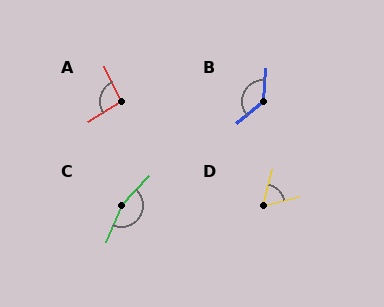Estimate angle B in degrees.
Approximately 133 degrees.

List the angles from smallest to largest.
D (60°), A (97°), B (133°), C (159°).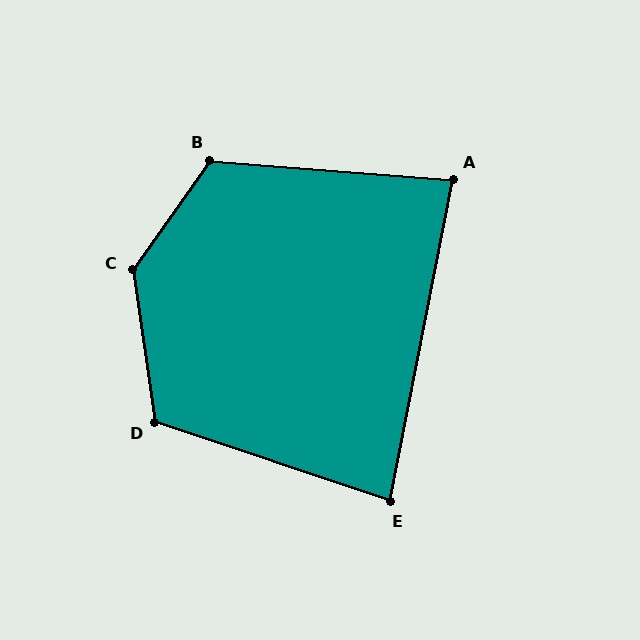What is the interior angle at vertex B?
Approximately 121 degrees (obtuse).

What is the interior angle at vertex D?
Approximately 117 degrees (obtuse).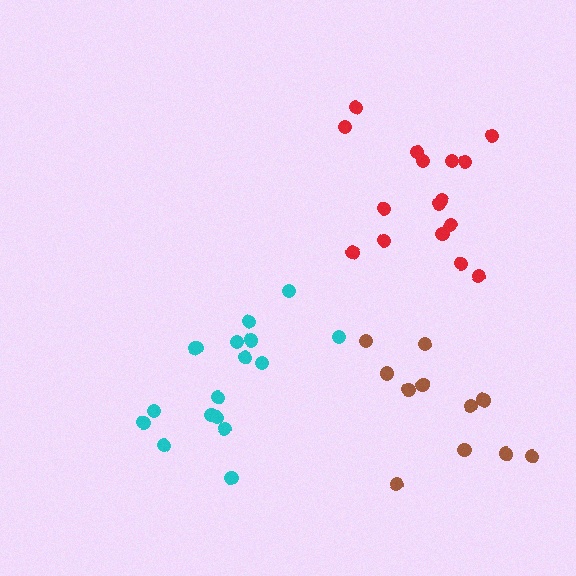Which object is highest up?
The red cluster is topmost.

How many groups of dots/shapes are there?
There are 3 groups.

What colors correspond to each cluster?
The clusters are colored: red, cyan, brown.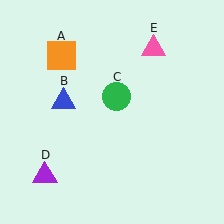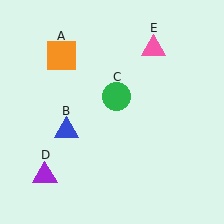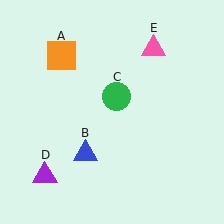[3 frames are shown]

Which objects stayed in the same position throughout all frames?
Orange square (object A) and green circle (object C) and purple triangle (object D) and pink triangle (object E) remained stationary.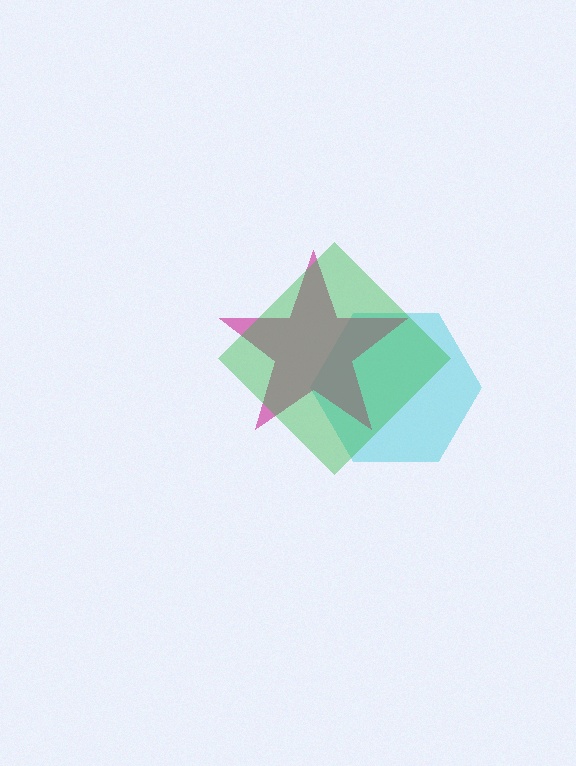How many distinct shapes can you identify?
There are 3 distinct shapes: a cyan hexagon, a magenta star, a green diamond.